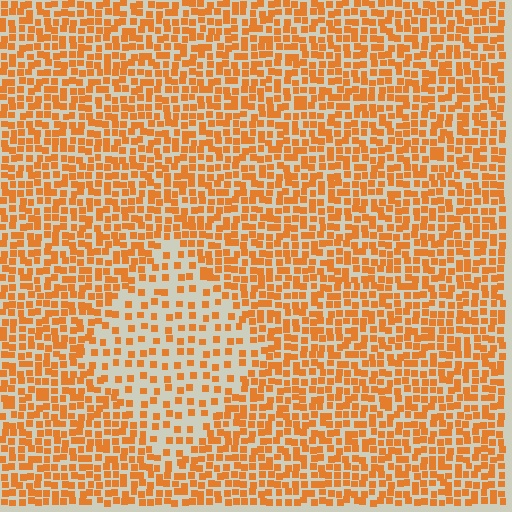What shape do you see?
I see a diamond.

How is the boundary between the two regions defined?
The boundary is defined by a change in element density (approximately 2.1x ratio). All elements are the same color, size, and shape.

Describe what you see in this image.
The image contains small orange elements arranged at two different densities. A diamond-shaped region is visible where the elements are less densely packed than the surrounding area.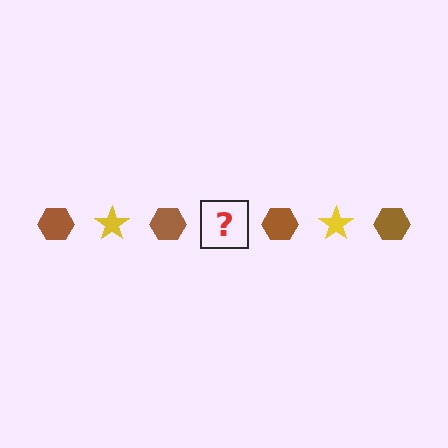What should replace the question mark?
The question mark should be replaced with a yellow star.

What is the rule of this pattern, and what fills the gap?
The rule is that the pattern alternates between brown hexagon and yellow star. The gap should be filled with a yellow star.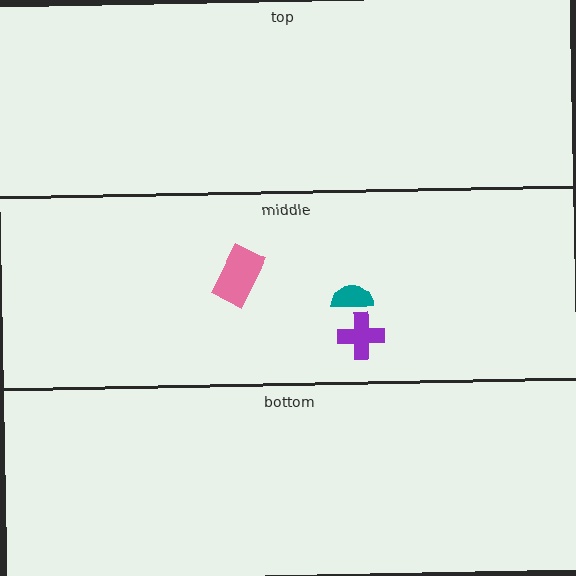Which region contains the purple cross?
The middle region.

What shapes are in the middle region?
The purple cross, the pink rectangle, the teal semicircle.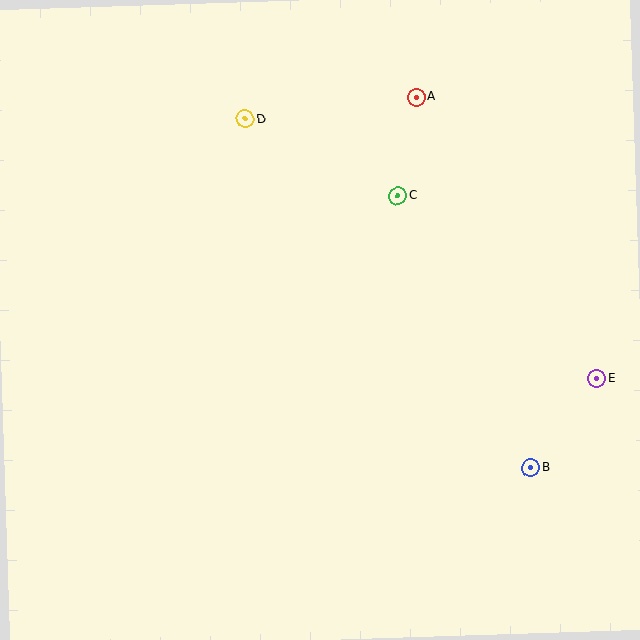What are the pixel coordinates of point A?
Point A is at (416, 97).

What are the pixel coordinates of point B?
Point B is at (531, 468).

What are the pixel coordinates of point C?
Point C is at (398, 196).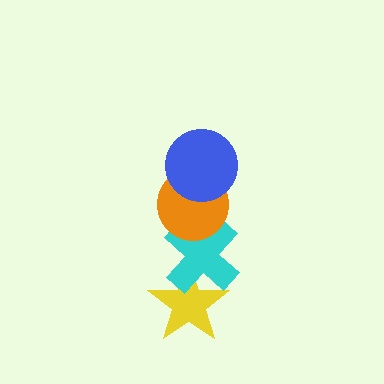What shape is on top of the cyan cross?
The orange circle is on top of the cyan cross.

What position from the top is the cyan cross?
The cyan cross is 3rd from the top.